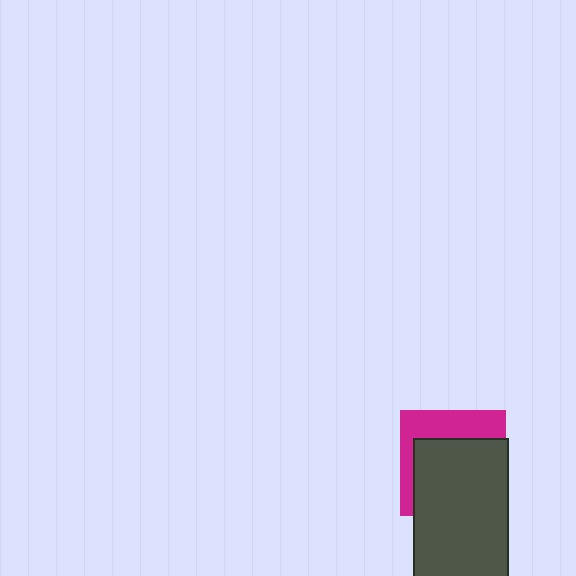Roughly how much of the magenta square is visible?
A small part of it is visible (roughly 36%).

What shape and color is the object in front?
The object in front is a dark gray rectangle.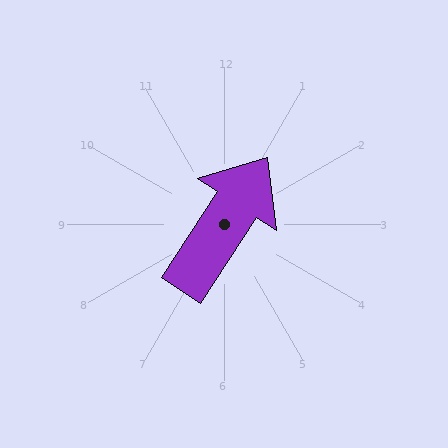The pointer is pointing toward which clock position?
Roughly 1 o'clock.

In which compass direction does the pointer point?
Northeast.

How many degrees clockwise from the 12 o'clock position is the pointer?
Approximately 33 degrees.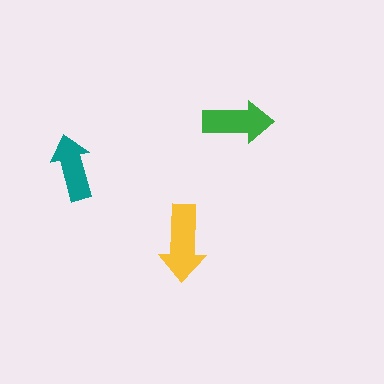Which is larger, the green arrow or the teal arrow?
The green one.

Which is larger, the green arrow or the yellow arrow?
The yellow one.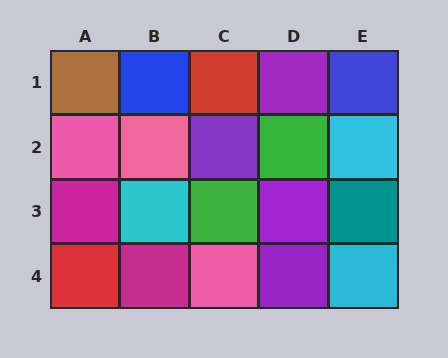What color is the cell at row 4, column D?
Purple.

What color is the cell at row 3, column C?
Green.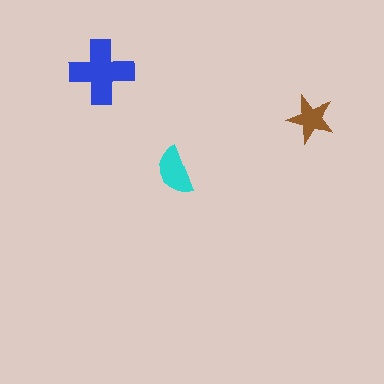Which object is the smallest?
The brown star.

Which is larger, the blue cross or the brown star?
The blue cross.